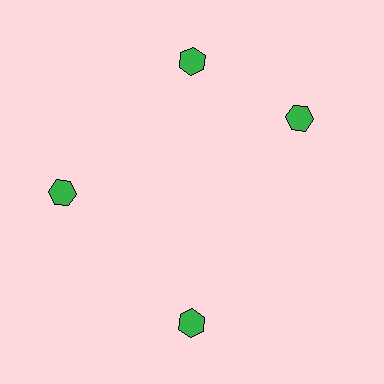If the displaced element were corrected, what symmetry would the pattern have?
It would have 4-fold rotational symmetry — the pattern would map onto itself every 90 degrees.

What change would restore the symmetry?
The symmetry would be restored by rotating it back into even spacing with its neighbors so that all 4 hexagons sit at equal angles and equal distance from the center.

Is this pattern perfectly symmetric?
No. The 4 green hexagons are arranged in a ring, but one element near the 3 o'clock position is rotated out of alignment along the ring, breaking the 4-fold rotational symmetry.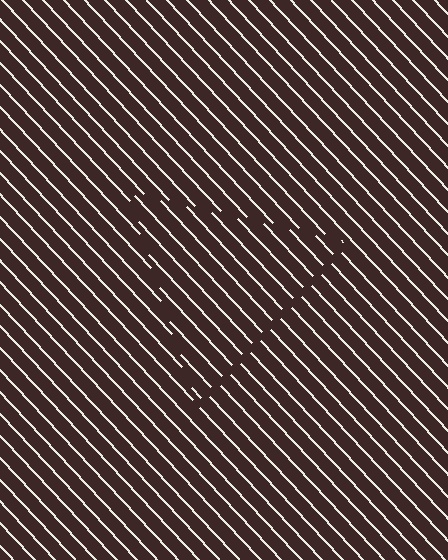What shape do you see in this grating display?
An illusory triangle. The interior of the shape contains the same grating, shifted by half a period — the contour is defined by the phase discontinuity where line-ends from the inner and outer gratings abut.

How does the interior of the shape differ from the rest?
The interior of the shape contains the same grating, shifted by half a period — the contour is defined by the phase discontinuity where line-ends from the inner and outer gratings abut.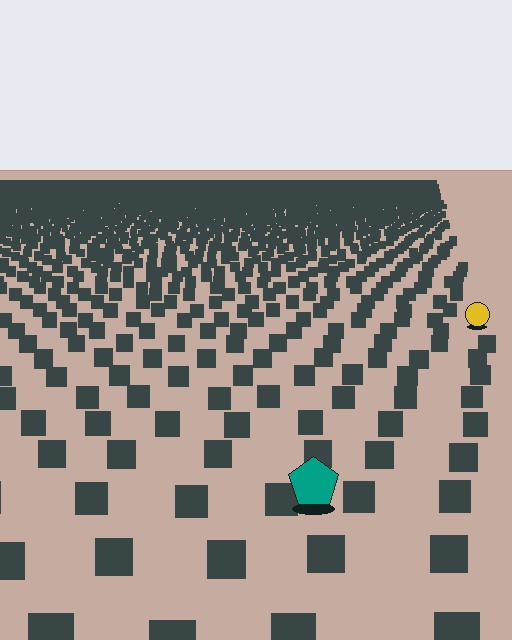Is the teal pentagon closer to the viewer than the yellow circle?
Yes. The teal pentagon is closer — you can tell from the texture gradient: the ground texture is coarser near it.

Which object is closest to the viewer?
The teal pentagon is closest. The texture marks near it are larger and more spread out.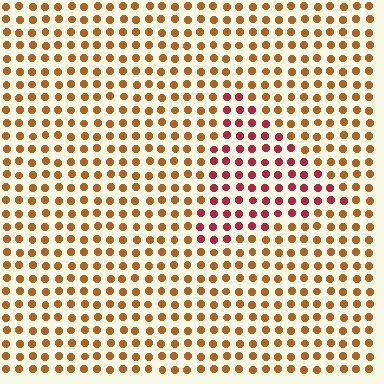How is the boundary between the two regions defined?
The boundary is defined purely by a slight shift in hue (about 41 degrees). Spacing, size, and orientation are identical on both sides.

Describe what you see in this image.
The image is filled with small brown elements in a uniform arrangement. A triangle-shaped region is visible where the elements are tinted to a slightly different hue, forming a subtle color boundary.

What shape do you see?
I see a triangle.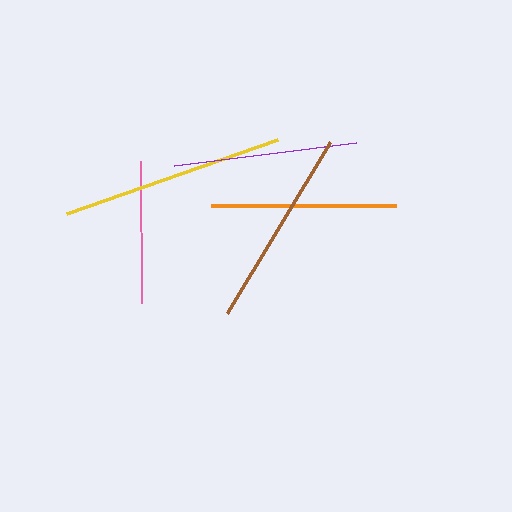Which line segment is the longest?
The yellow line is the longest at approximately 224 pixels.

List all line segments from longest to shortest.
From longest to shortest: yellow, brown, orange, purple, pink.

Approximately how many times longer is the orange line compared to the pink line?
The orange line is approximately 1.3 times the length of the pink line.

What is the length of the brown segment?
The brown segment is approximately 200 pixels long.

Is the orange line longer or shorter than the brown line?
The brown line is longer than the orange line.